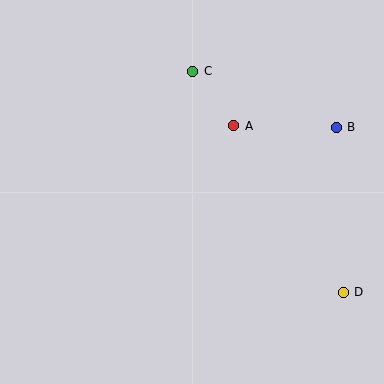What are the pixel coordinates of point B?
Point B is at (336, 127).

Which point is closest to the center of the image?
Point A at (234, 126) is closest to the center.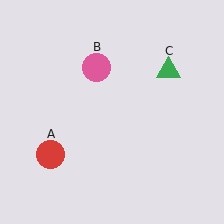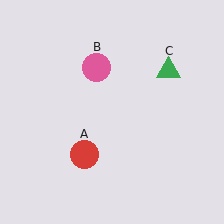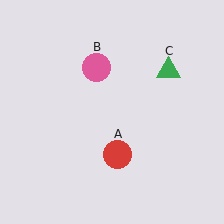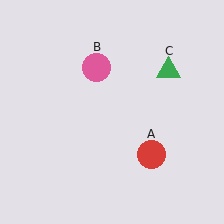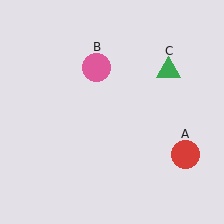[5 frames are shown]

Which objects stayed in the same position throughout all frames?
Pink circle (object B) and green triangle (object C) remained stationary.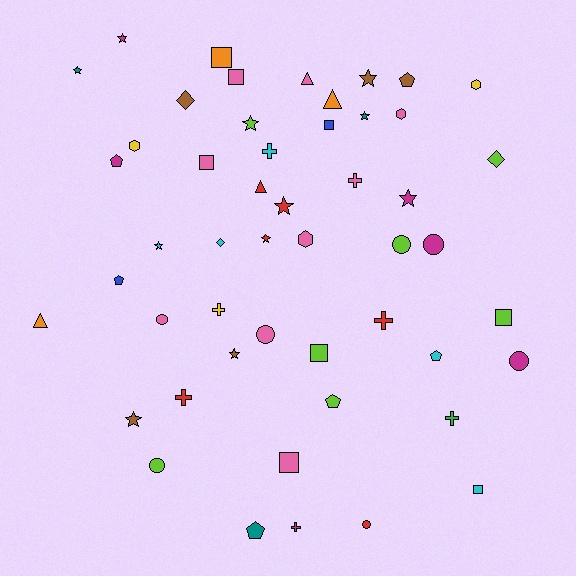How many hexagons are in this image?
There are 4 hexagons.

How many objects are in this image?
There are 50 objects.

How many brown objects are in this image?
There are 5 brown objects.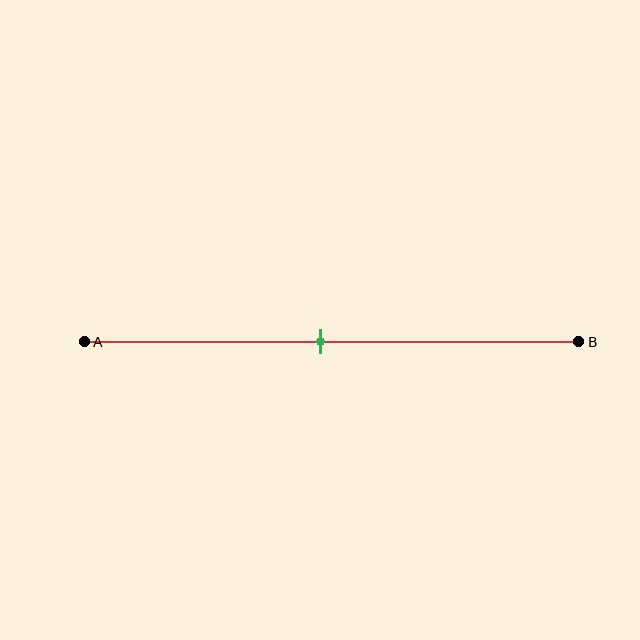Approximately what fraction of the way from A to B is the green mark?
The green mark is approximately 50% of the way from A to B.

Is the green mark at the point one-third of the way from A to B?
No, the mark is at about 50% from A, not at the 33% one-third point.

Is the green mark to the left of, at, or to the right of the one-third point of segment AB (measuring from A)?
The green mark is to the right of the one-third point of segment AB.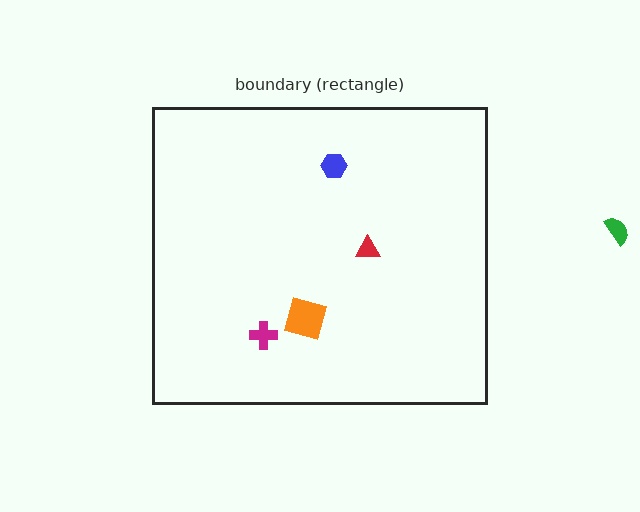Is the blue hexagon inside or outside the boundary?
Inside.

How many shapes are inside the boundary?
4 inside, 1 outside.